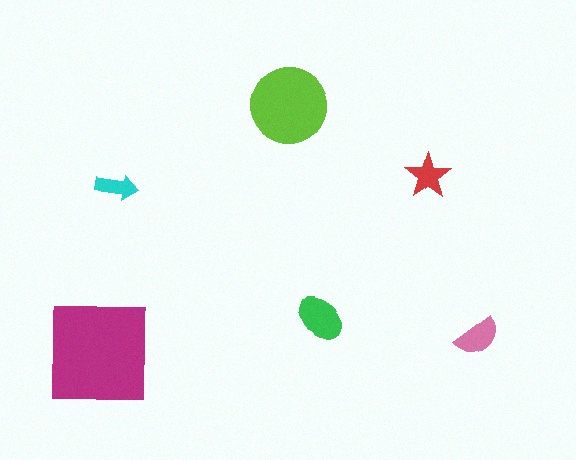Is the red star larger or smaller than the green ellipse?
Smaller.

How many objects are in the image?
There are 6 objects in the image.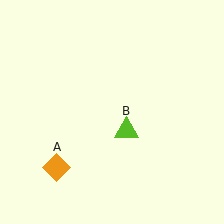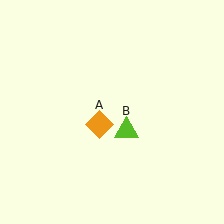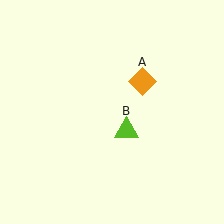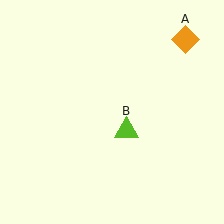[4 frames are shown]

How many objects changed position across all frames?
1 object changed position: orange diamond (object A).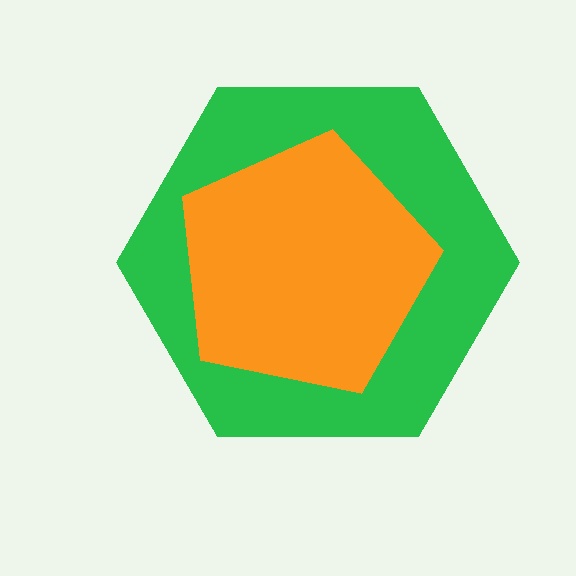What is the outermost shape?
The green hexagon.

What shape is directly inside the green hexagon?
The orange pentagon.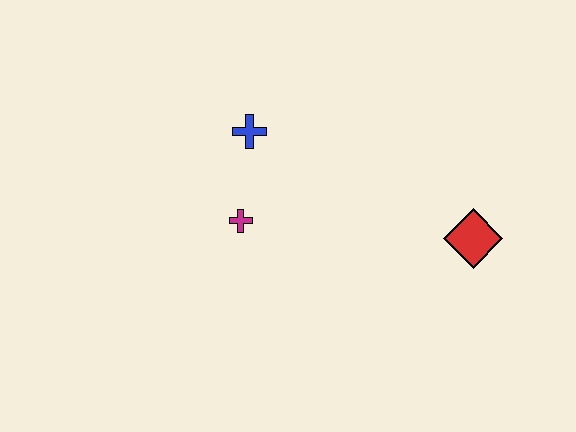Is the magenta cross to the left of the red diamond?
Yes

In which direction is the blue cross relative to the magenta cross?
The blue cross is above the magenta cross.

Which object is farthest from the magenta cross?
The red diamond is farthest from the magenta cross.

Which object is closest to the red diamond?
The magenta cross is closest to the red diamond.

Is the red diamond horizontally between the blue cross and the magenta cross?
No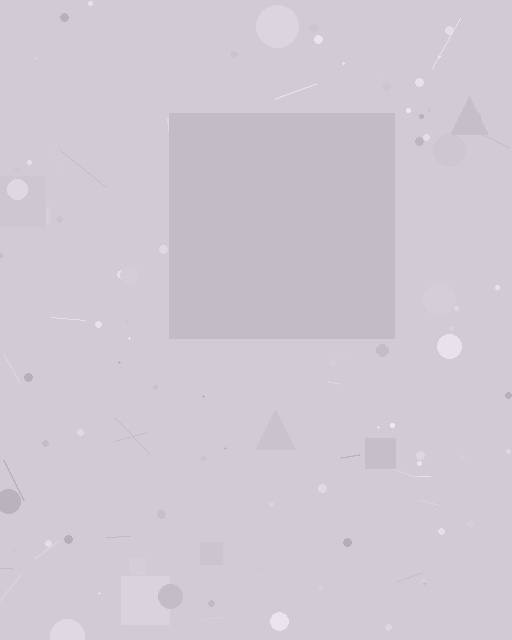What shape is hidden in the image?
A square is hidden in the image.